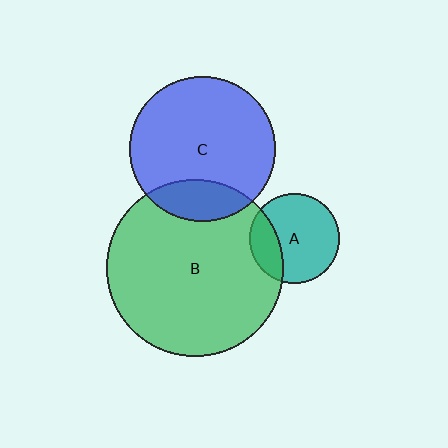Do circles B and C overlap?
Yes.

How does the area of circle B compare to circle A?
Approximately 3.9 times.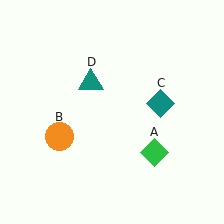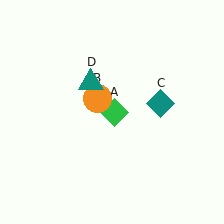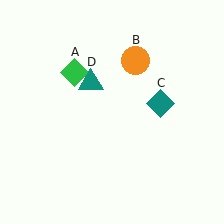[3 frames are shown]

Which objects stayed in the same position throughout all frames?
Teal diamond (object C) and teal triangle (object D) remained stationary.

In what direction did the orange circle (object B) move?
The orange circle (object B) moved up and to the right.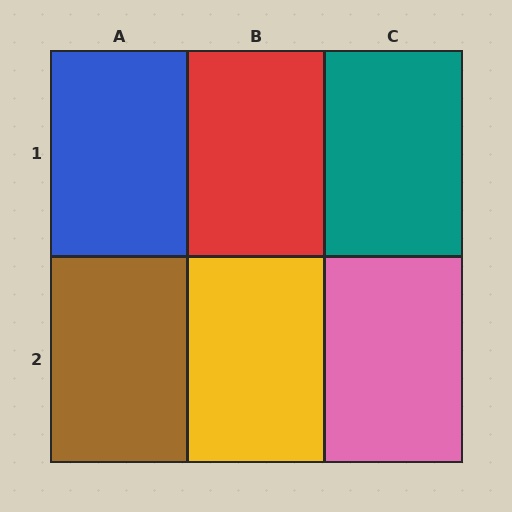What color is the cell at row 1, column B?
Red.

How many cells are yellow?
1 cell is yellow.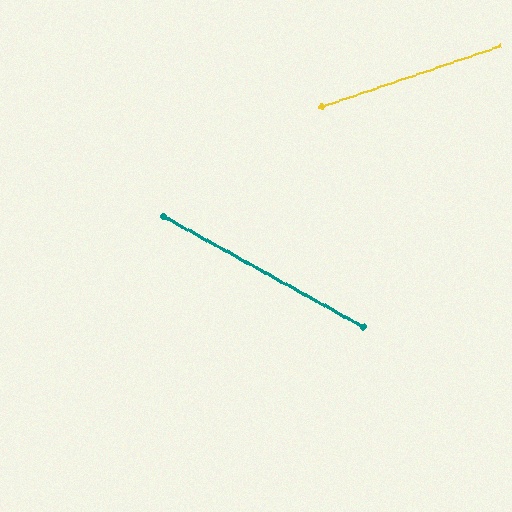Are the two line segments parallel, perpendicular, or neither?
Neither parallel nor perpendicular — they differ by about 48°.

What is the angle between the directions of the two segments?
Approximately 48 degrees.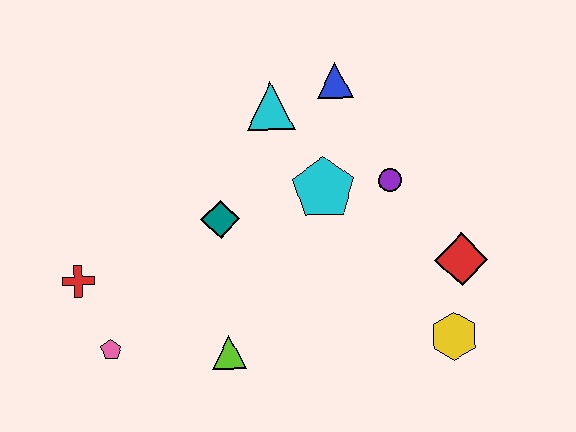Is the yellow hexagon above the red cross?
No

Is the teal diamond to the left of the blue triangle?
Yes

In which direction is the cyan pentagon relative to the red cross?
The cyan pentagon is to the right of the red cross.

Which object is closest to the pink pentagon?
The red cross is closest to the pink pentagon.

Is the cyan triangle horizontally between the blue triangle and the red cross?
Yes